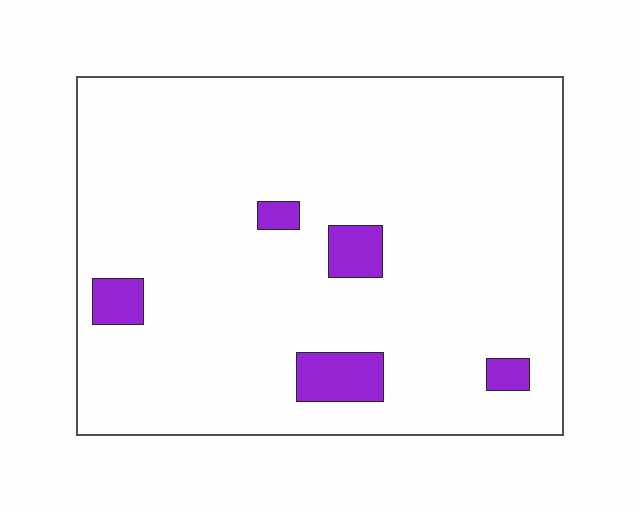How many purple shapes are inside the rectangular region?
5.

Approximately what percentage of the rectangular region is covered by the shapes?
Approximately 5%.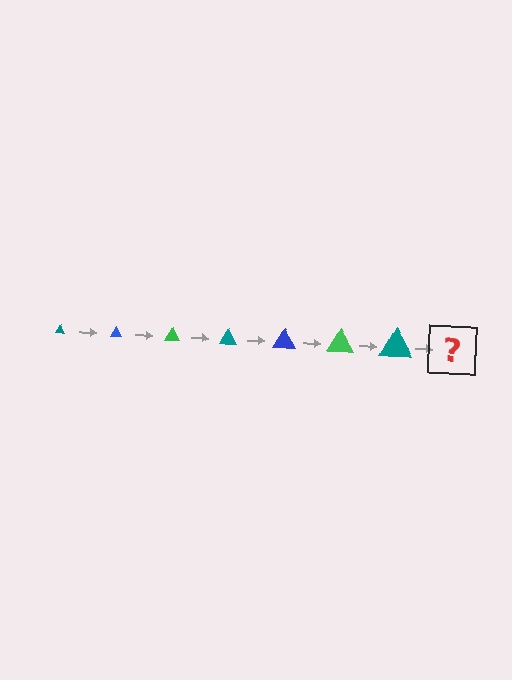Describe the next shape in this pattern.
It should be a blue triangle, larger than the previous one.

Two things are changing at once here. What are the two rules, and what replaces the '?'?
The two rules are that the triangle grows larger each step and the color cycles through teal, blue, and green. The '?' should be a blue triangle, larger than the previous one.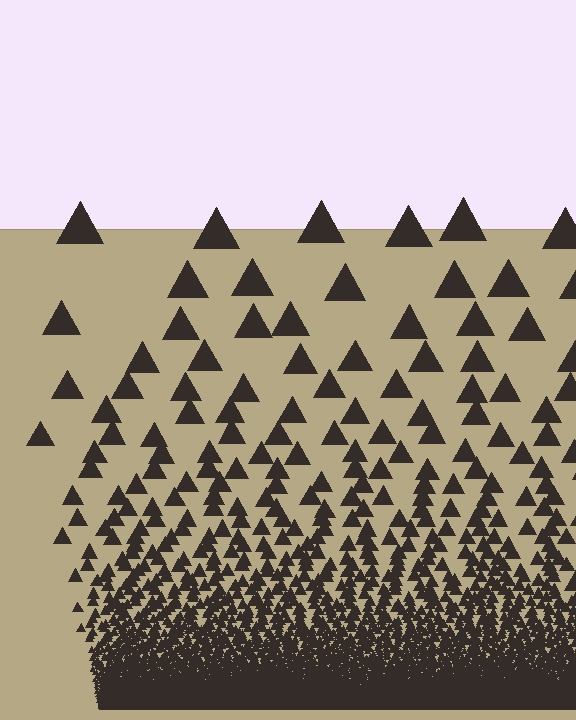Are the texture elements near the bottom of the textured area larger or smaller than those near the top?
Smaller. The gradient is inverted — elements near the bottom are smaller and denser.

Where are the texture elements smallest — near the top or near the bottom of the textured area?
Near the bottom.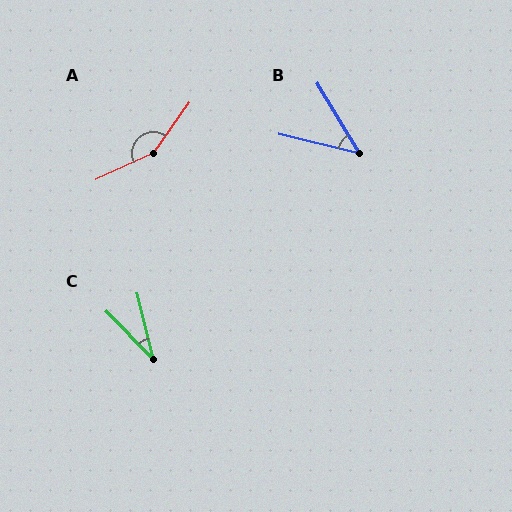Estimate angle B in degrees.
Approximately 45 degrees.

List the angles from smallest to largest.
C (31°), B (45°), A (150°).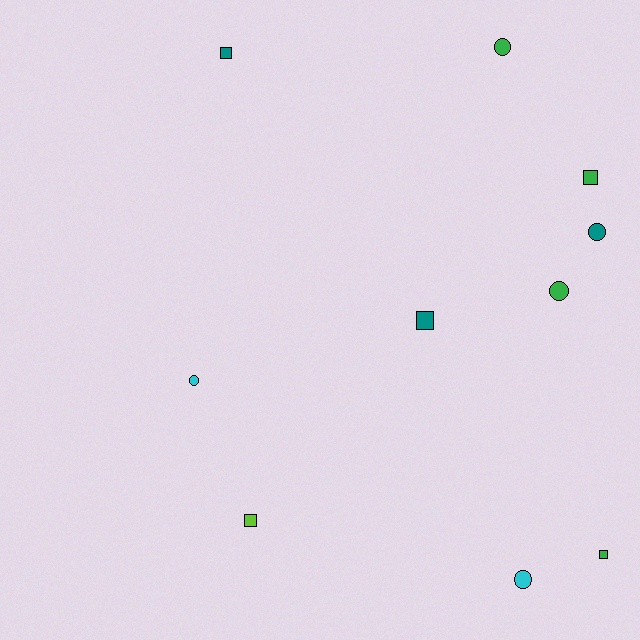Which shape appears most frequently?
Circle, with 5 objects.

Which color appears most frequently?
Green, with 4 objects.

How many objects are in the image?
There are 10 objects.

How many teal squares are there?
There are 2 teal squares.